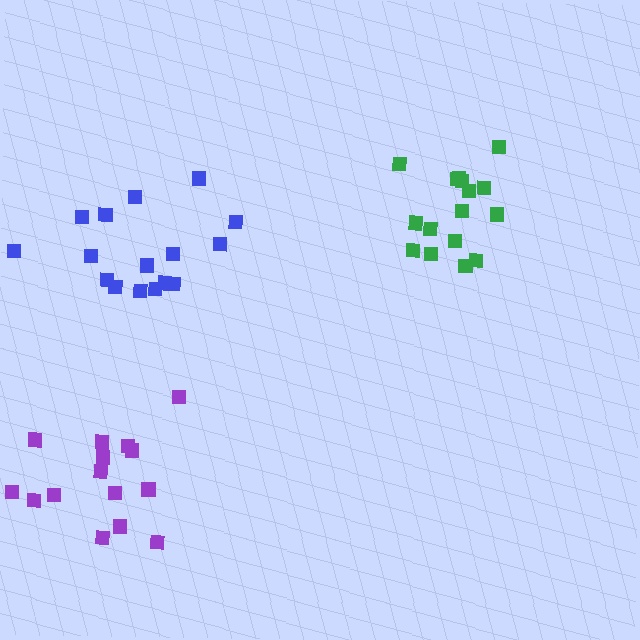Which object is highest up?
The green cluster is topmost.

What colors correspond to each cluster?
The clusters are colored: green, blue, purple.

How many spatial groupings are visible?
There are 3 spatial groupings.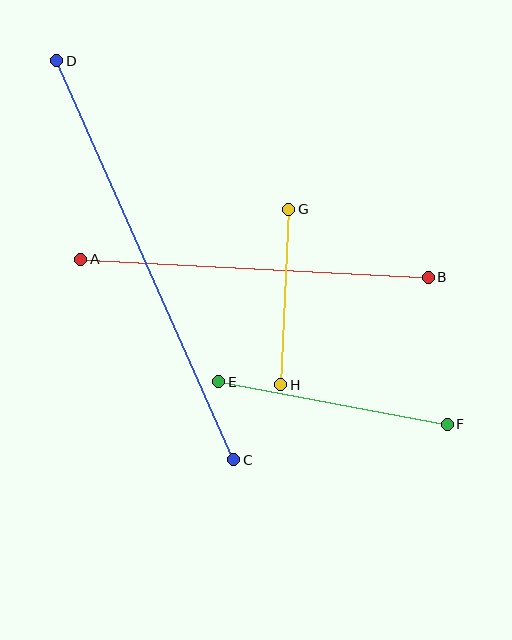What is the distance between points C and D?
The distance is approximately 437 pixels.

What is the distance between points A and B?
The distance is approximately 348 pixels.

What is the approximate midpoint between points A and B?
The midpoint is at approximately (255, 268) pixels.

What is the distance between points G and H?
The distance is approximately 176 pixels.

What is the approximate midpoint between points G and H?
The midpoint is at approximately (285, 297) pixels.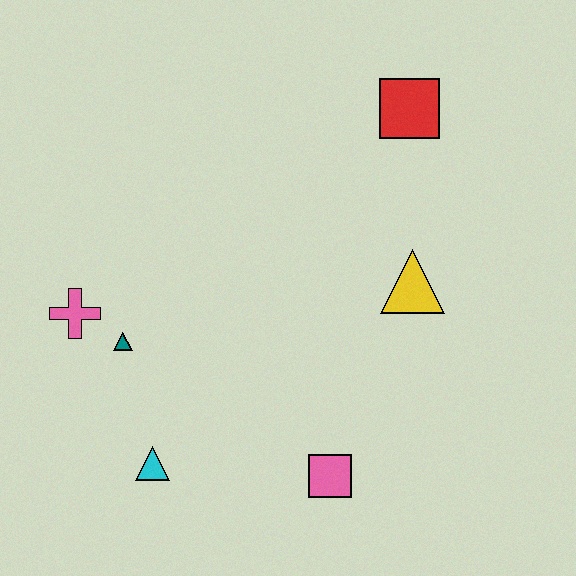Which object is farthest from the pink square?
The red square is farthest from the pink square.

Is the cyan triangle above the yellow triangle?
No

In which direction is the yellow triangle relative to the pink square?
The yellow triangle is above the pink square.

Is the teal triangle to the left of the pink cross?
No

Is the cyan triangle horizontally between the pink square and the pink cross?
Yes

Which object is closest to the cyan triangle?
The teal triangle is closest to the cyan triangle.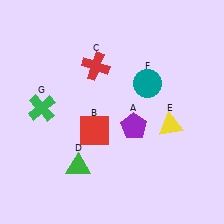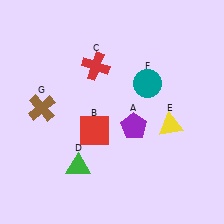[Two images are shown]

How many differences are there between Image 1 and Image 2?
There is 1 difference between the two images.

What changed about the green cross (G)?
In Image 1, G is green. In Image 2, it changed to brown.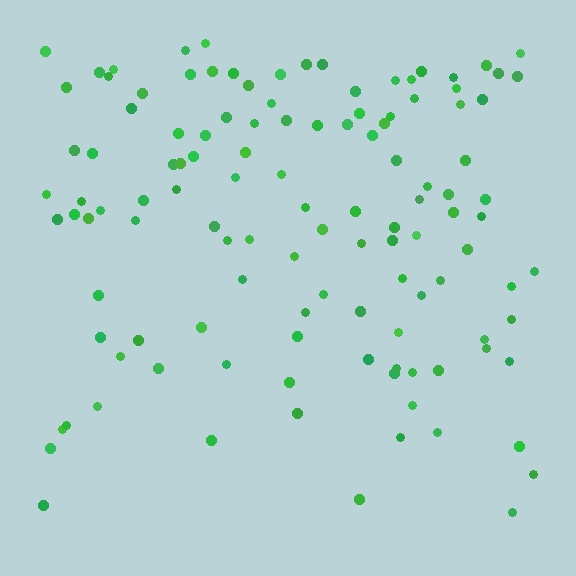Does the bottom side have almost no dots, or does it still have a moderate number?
Still a moderate number, just noticeably fewer than the top.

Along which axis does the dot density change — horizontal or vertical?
Vertical.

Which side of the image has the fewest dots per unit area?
The bottom.